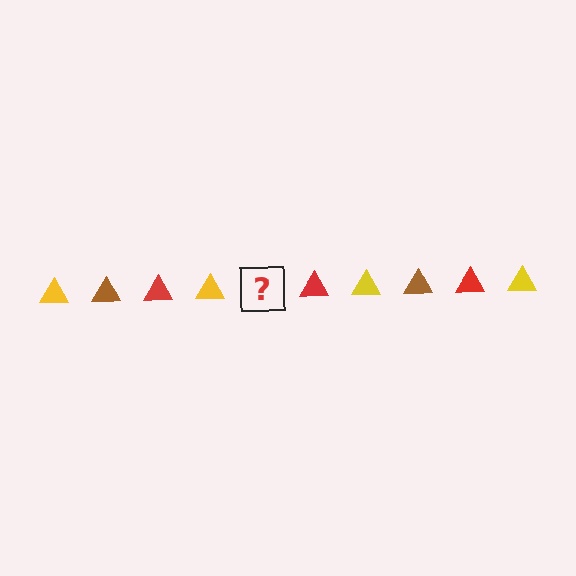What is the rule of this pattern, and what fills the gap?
The rule is that the pattern cycles through yellow, brown, red triangles. The gap should be filled with a brown triangle.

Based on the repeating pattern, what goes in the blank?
The blank should be a brown triangle.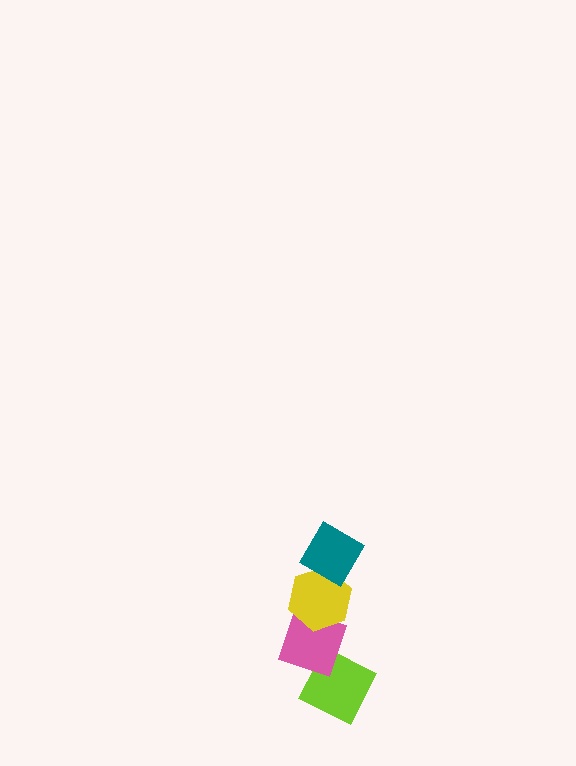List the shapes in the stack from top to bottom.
From top to bottom: the teal diamond, the yellow hexagon, the pink diamond, the lime diamond.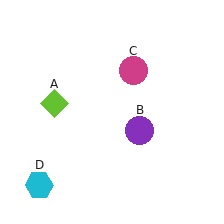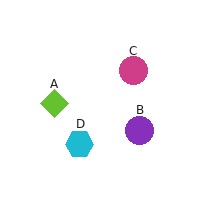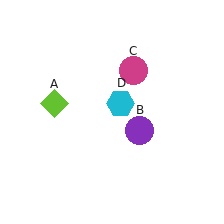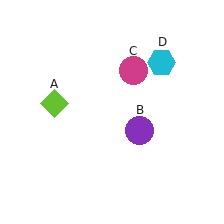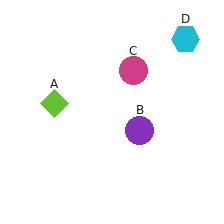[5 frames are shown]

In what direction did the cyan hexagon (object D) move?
The cyan hexagon (object D) moved up and to the right.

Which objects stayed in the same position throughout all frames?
Lime diamond (object A) and purple circle (object B) and magenta circle (object C) remained stationary.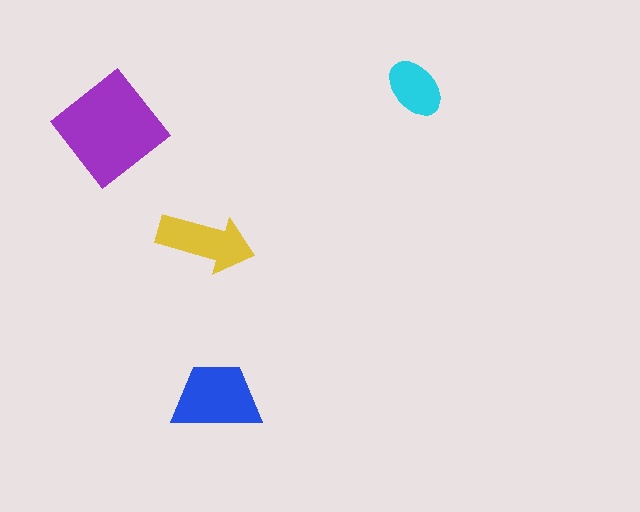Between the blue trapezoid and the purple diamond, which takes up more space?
The purple diamond.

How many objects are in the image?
There are 4 objects in the image.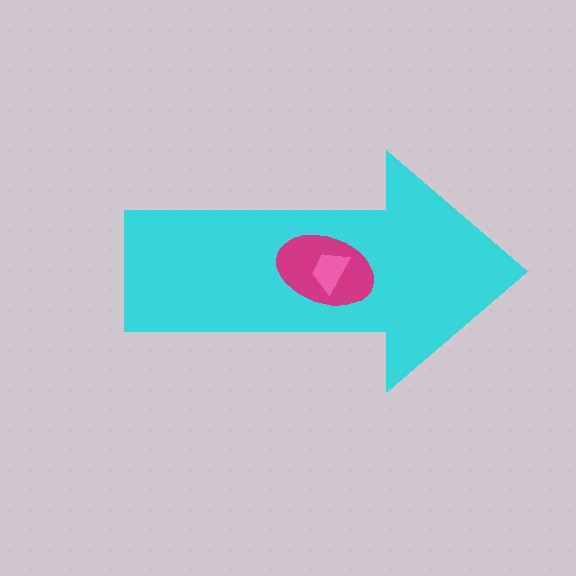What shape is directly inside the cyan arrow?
The magenta ellipse.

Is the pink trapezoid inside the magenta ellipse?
Yes.